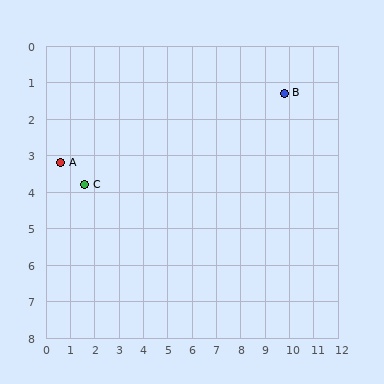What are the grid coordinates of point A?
Point A is at approximately (0.6, 3.2).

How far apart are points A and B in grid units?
Points A and B are about 9.4 grid units apart.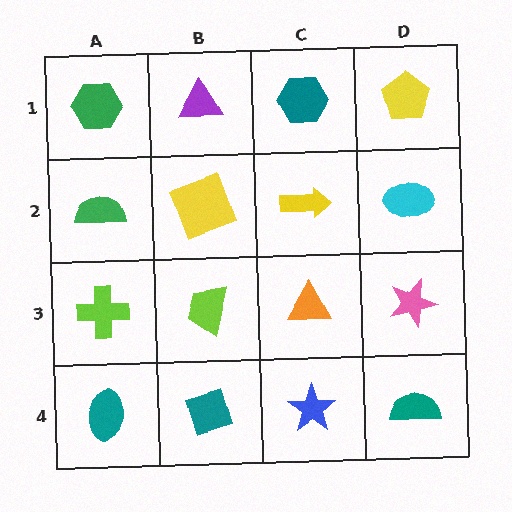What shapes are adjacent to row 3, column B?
A yellow square (row 2, column B), a teal diamond (row 4, column B), a lime cross (row 3, column A), an orange triangle (row 3, column C).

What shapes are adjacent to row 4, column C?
An orange triangle (row 3, column C), a teal diamond (row 4, column B), a teal semicircle (row 4, column D).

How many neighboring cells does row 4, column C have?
3.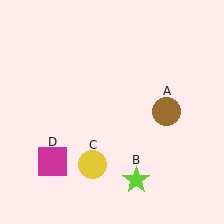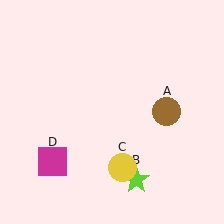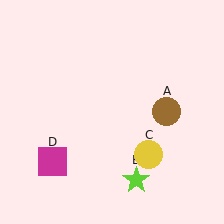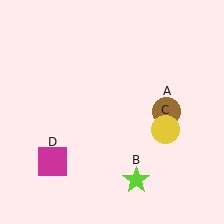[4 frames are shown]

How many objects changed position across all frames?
1 object changed position: yellow circle (object C).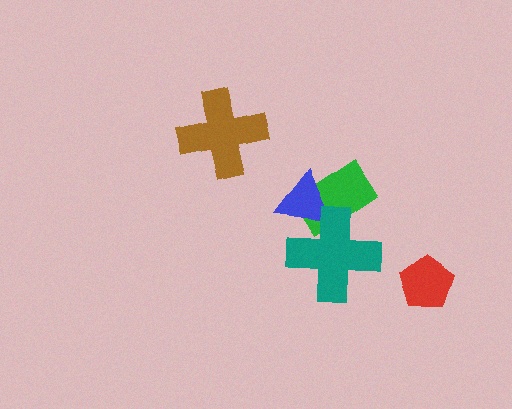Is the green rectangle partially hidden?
Yes, it is partially covered by another shape.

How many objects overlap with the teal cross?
2 objects overlap with the teal cross.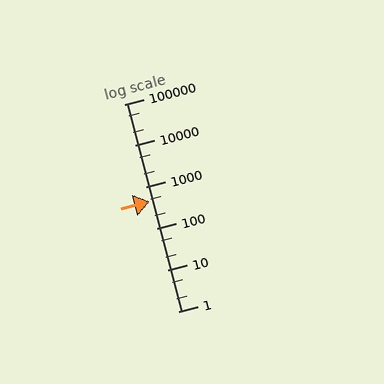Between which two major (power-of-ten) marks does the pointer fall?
The pointer is between 100 and 1000.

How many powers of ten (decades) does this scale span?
The scale spans 5 decades, from 1 to 100000.